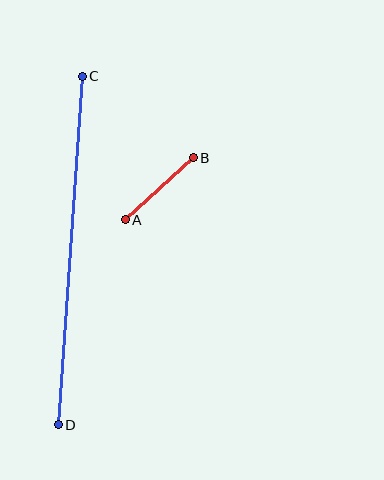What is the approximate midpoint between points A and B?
The midpoint is at approximately (159, 189) pixels.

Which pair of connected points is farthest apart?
Points C and D are farthest apart.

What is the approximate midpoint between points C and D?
The midpoint is at approximately (70, 250) pixels.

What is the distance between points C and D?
The distance is approximately 349 pixels.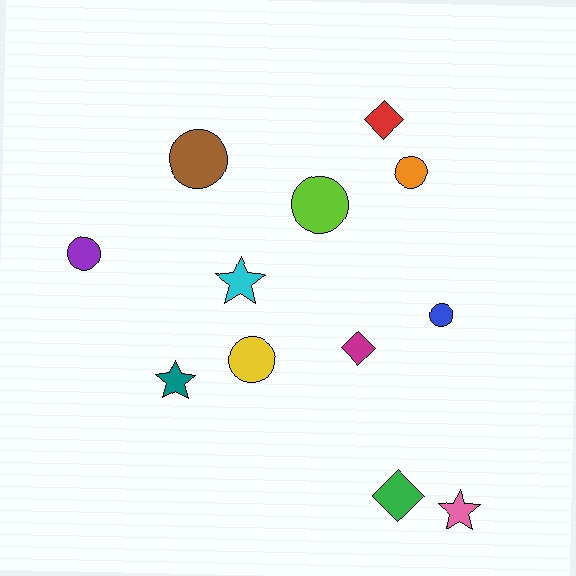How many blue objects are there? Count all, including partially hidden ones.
There is 1 blue object.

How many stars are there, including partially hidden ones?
There are 3 stars.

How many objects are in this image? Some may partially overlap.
There are 12 objects.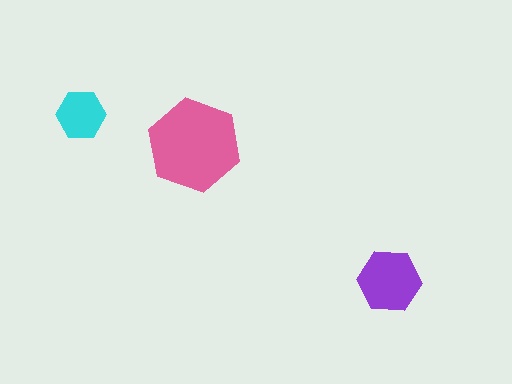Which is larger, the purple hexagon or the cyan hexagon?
The purple one.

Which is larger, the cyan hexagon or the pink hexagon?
The pink one.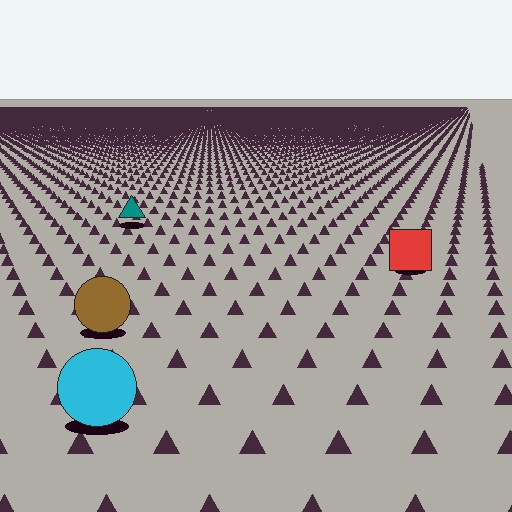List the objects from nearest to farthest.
From nearest to farthest: the cyan circle, the brown circle, the red square, the teal triangle.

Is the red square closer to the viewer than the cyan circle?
No. The cyan circle is closer — you can tell from the texture gradient: the ground texture is coarser near it.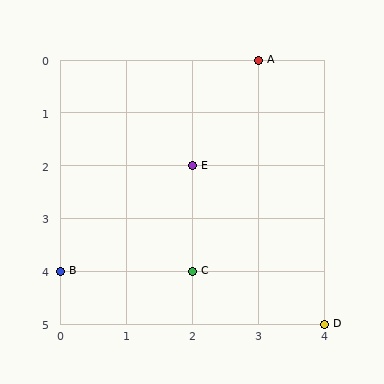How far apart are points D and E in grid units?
Points D and E are 2 columns and 3 rows apart (about 3.6 grid units diagonally).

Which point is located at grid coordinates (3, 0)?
Point A is at (3, 0).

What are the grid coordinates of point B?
Point B is at grid coordinates (0, 4).